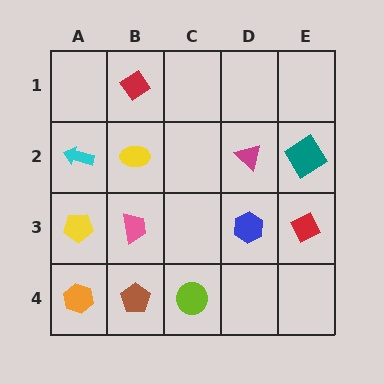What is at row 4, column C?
A lime circle.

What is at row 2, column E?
A teal diamond.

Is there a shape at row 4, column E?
No, that cell is empty.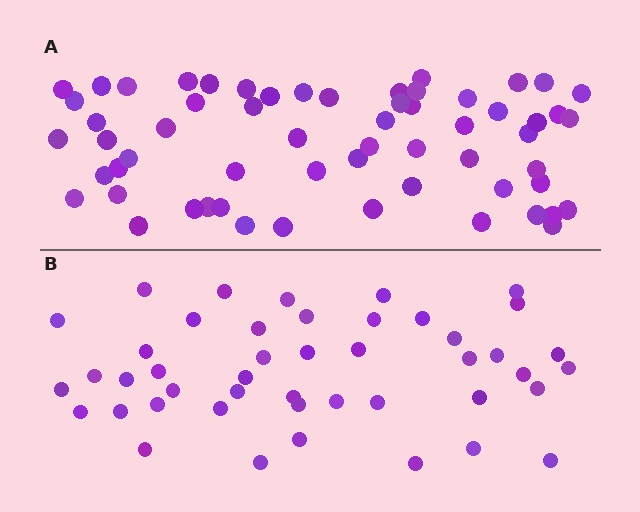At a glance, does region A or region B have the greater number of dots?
Region A (the top region) has more dots.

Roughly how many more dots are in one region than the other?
Region A has approximately 15 more dots than region B.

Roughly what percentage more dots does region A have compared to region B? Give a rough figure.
About 35% more.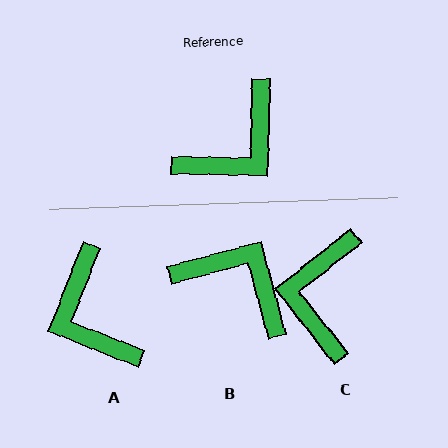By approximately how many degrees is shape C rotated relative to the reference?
Approximately 140 degrees clockwise.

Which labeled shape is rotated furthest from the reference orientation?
C, about 140 degrees away.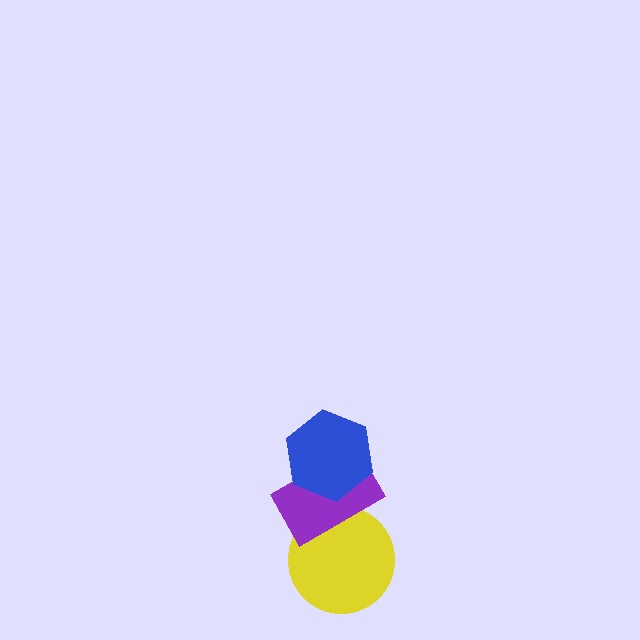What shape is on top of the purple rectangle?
The blue hexagon is on top of the purple rectangle.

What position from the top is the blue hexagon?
The blue hexagon is 1st from the top.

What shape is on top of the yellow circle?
The purple rectangle is on top of the yellow circle.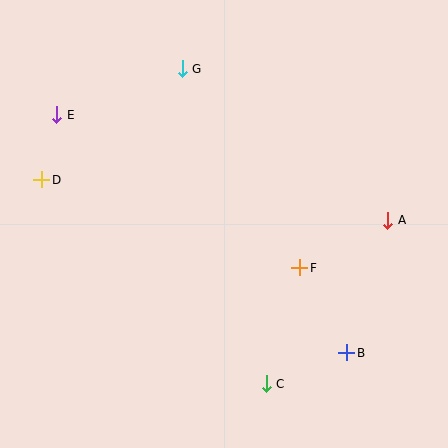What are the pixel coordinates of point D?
Point D is at (42, 180).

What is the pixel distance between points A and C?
The distance between A and C is 204 pixels.